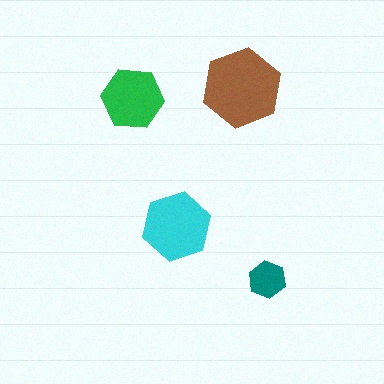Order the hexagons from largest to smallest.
the brown one, the cyan one, the green one, the teal one.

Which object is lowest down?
The teal hexagon is bottommost.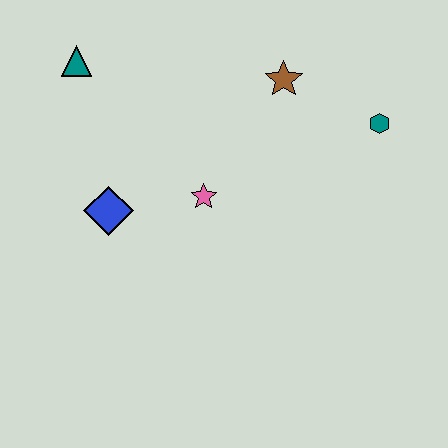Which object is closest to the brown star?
The teal hexagon is closest to the brown star.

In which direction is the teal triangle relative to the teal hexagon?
The teal triangle is to the left of the teal hexagon.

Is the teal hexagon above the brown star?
No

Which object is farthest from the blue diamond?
The teal hexagon is farthest from the blue diamond.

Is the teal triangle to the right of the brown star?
No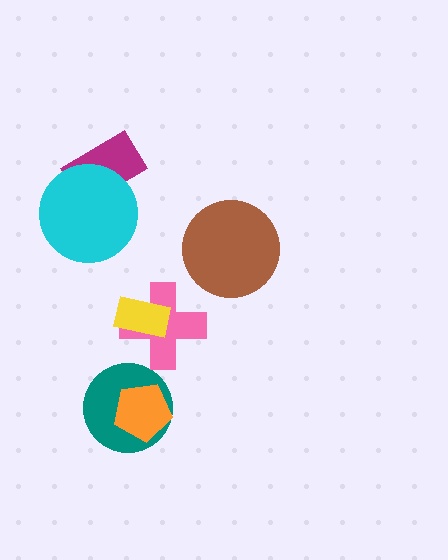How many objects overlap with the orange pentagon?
1 object overlaps with the orange pentagon.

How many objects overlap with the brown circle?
0 objects overlap with the brown circle.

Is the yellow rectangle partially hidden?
No, no other shape covers it.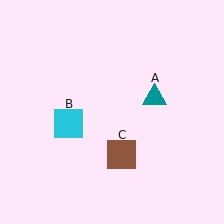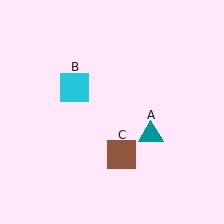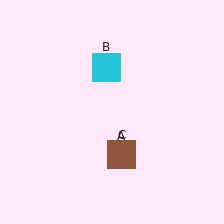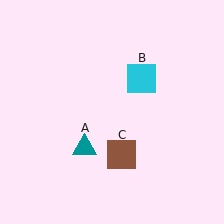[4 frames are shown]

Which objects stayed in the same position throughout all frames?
Brown square (object C) remained stationary.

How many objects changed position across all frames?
2 objects changed position: teal triangle (object A), cyan square (object B).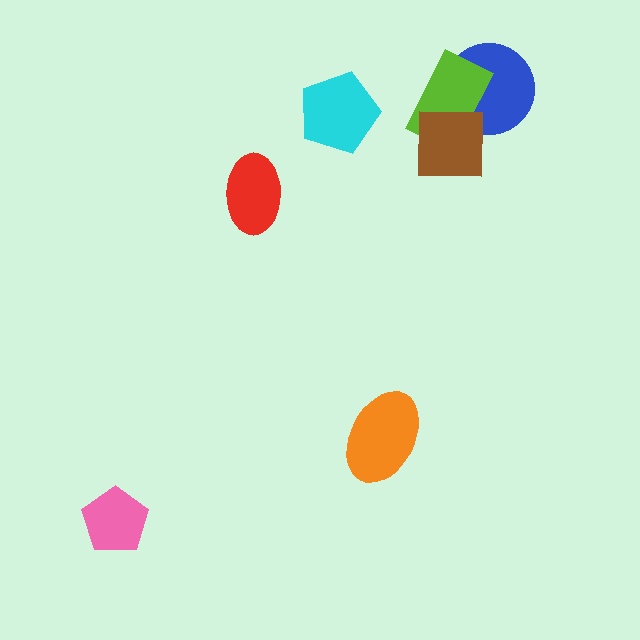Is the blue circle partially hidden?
Yes, it is partially covered by another shape.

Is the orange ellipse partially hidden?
No, no other shape covers it.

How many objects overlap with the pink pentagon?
0 objects overlap with the pink pentagon.